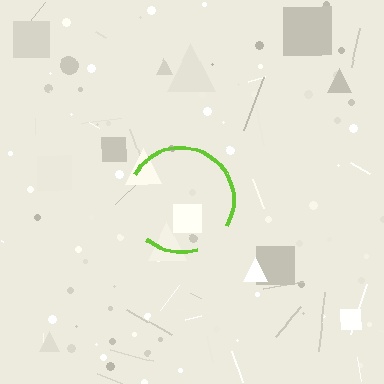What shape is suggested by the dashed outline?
The dashed outline suggests a circle.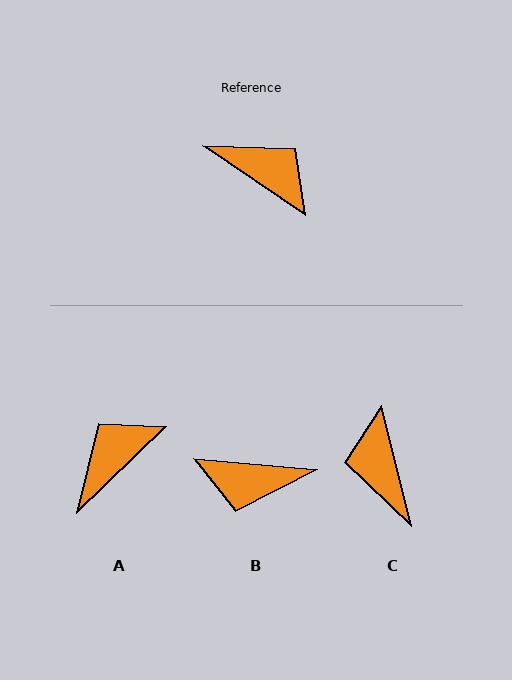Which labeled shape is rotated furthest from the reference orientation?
B, about 151 degrees away.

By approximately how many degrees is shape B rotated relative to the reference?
Approximately 151 degrees clockwise.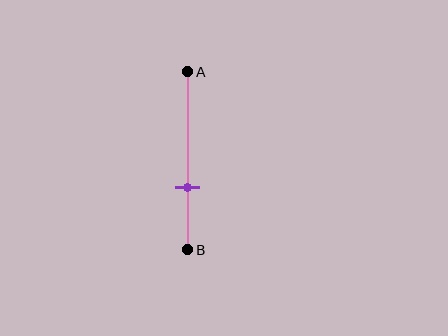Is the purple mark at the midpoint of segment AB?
No, the mark is at about 65% from A, not at the 50% midpoint.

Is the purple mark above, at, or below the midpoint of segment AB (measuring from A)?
The purple mark is below the midpoint of segment AB.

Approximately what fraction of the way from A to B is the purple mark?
The purple mark is approximately 65% of the way from A to B.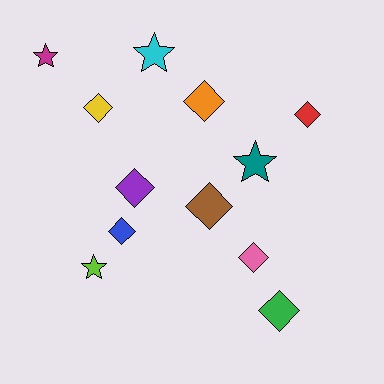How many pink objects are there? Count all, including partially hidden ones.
There is 1 pink object.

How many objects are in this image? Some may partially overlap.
There are 12 objects.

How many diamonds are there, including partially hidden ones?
There are 8 diamonds.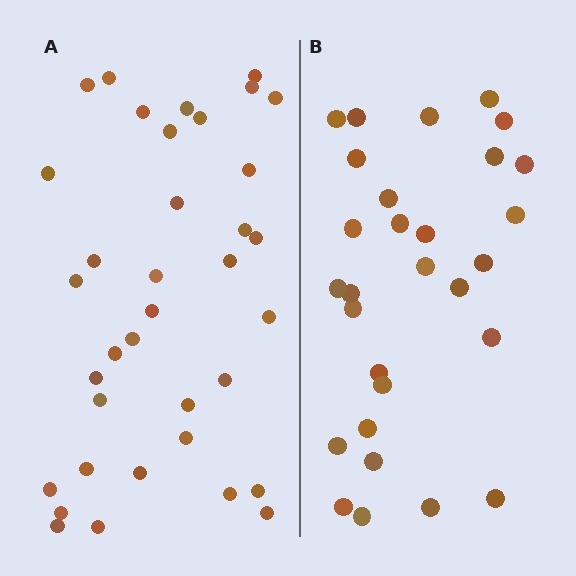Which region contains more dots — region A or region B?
Region A (the left region) has more dots.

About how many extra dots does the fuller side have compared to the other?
Region A has roughly 8 or so more dots than region B.